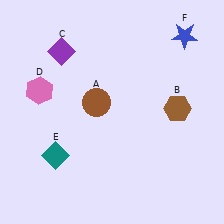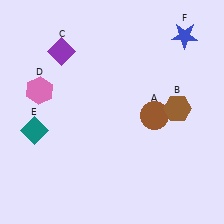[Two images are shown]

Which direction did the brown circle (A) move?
The brown circle (A) moved right.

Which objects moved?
The objects that moved are: the brown circle (A), the teal diamond (E).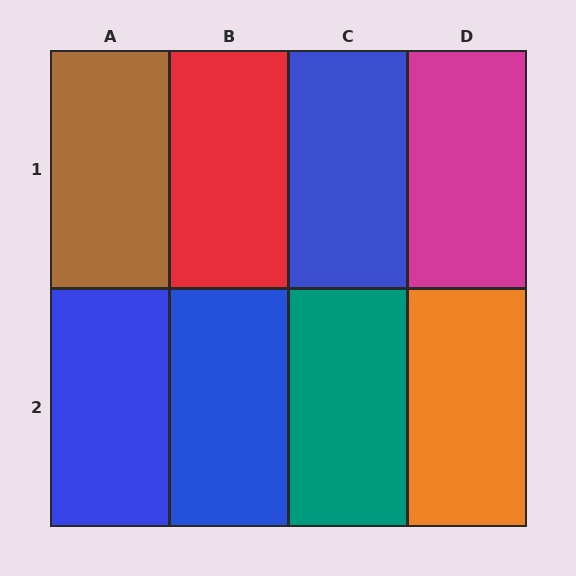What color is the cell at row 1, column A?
Brown.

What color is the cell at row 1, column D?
Magenta.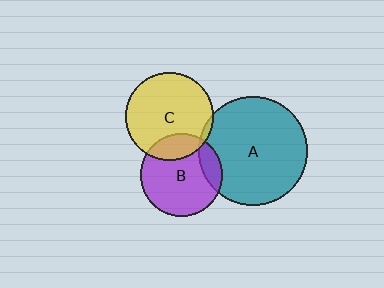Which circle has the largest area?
Circle A (teal).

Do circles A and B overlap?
Yes.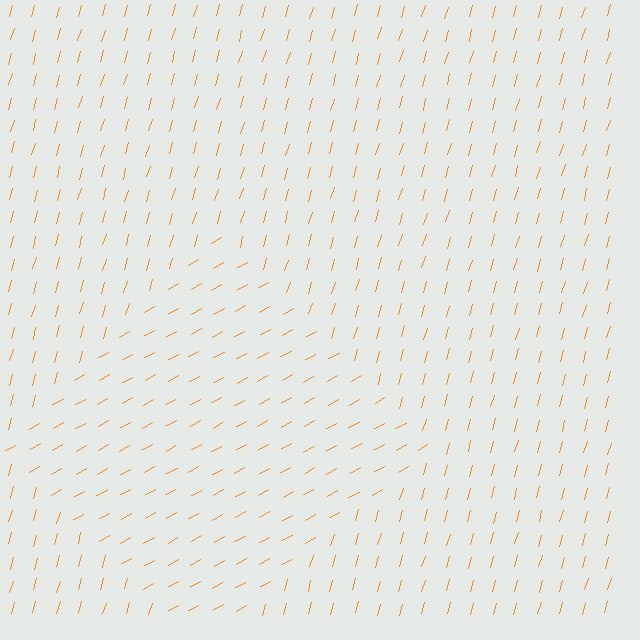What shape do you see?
I see a diamond.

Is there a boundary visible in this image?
Yes, there is a texture boundary formed by a change in line orientation.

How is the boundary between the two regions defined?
The boundary is defined purely by a change in line orientation (approximately 45 degrees difference). All lines are the same color and thickness.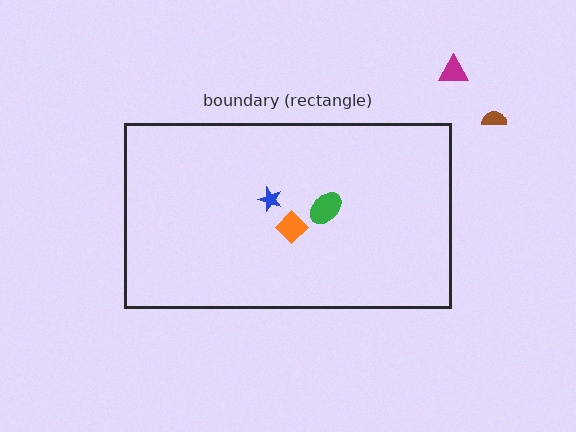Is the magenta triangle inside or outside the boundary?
Outside.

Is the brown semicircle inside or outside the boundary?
Outside.